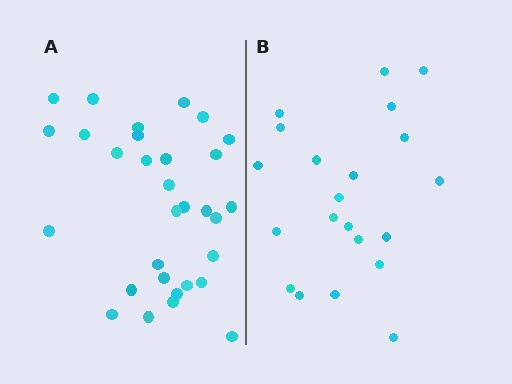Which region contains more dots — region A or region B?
Region A (the left region) has more dots.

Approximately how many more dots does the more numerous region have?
Region A has roughly 10 or so more dots than region B.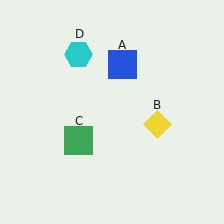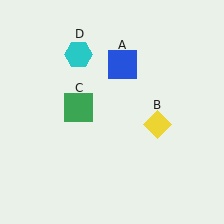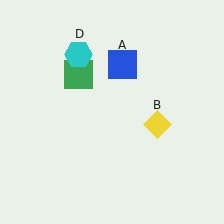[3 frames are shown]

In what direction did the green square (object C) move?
The green square (object C) moved up.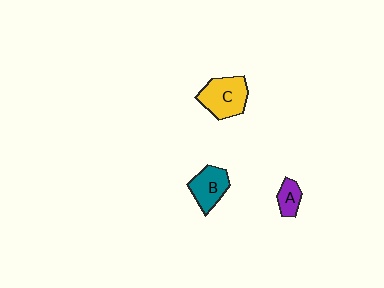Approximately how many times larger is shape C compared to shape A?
Approximately 2.4 times.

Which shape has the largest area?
Shape C (yellow).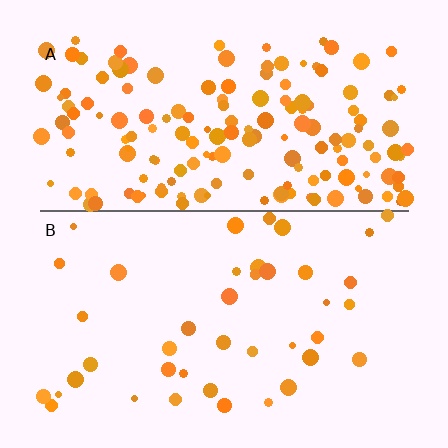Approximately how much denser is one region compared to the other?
Approximately 4.1× — region A over region B.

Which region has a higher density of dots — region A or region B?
A (the top).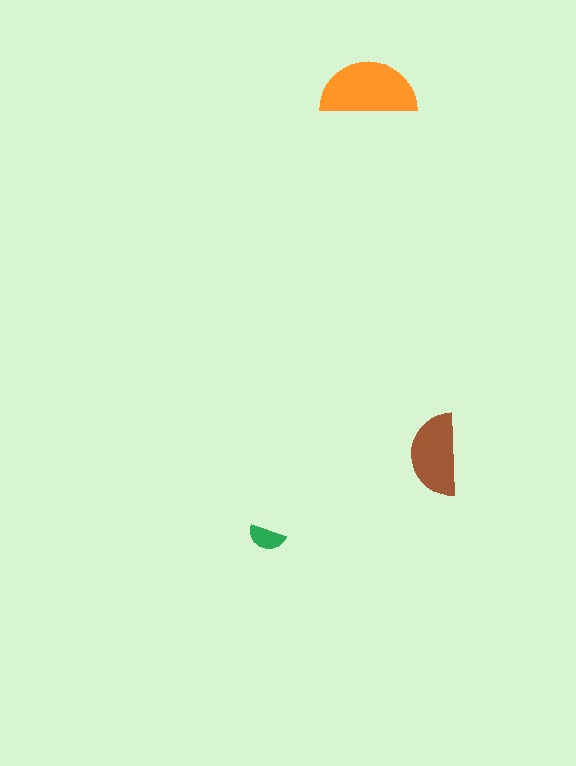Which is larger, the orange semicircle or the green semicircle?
The orange one.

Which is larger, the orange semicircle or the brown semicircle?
The orange one.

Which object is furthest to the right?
The brown semicircle is rightmost.